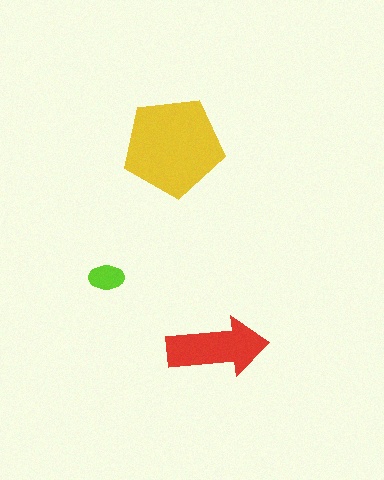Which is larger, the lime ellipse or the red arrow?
The red arrow.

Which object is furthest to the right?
The red arrow is rightmost.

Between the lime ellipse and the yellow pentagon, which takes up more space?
The yellow pentagon.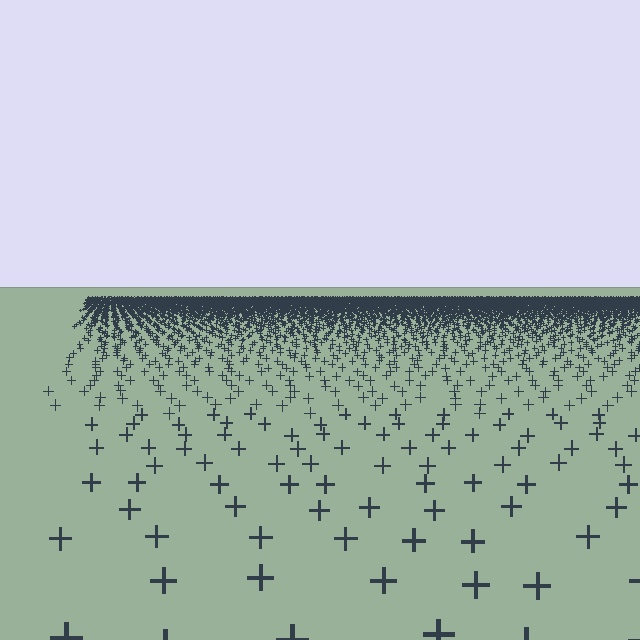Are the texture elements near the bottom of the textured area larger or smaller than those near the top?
Larger. Near the bottom, elements are closer to the viewer and appear at a bigger on-screen size.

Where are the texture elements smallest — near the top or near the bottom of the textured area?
Near the top.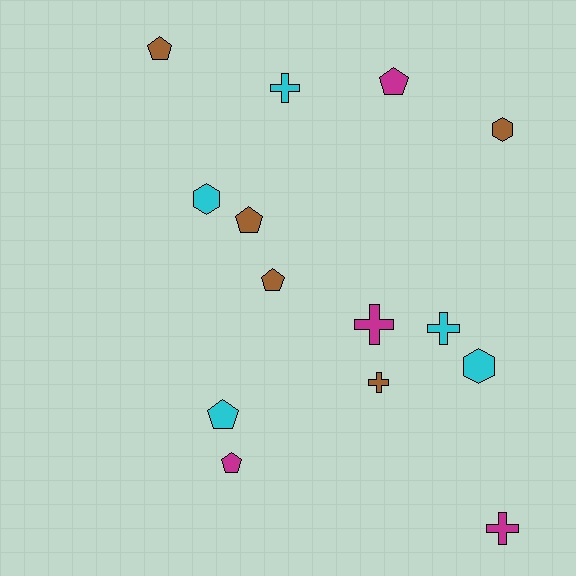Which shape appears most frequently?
Pentagon, with 6 objects.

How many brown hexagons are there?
There is 1 brown hexagon.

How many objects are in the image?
There are 14 objects.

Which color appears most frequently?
Cyan, with 5 objects.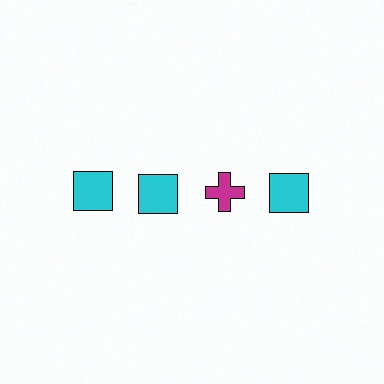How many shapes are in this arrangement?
There are 4 shapes arranged in a grid pattern.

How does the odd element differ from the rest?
It differs in both color (magenta instead of cyan) and shape (cross instead of square).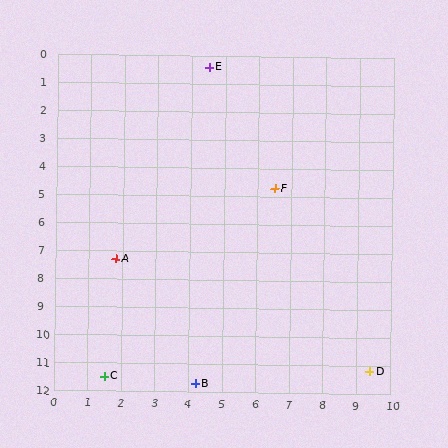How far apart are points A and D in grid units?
Points A and D are about 8.5 grid units apart.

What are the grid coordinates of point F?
Point F is at approximately (6.5, 4.7).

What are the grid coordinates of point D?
Point D is at approximately (9.4, 11.2).